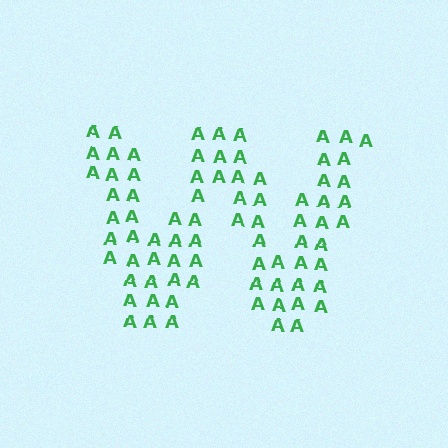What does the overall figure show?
The overall figure shows the letter W.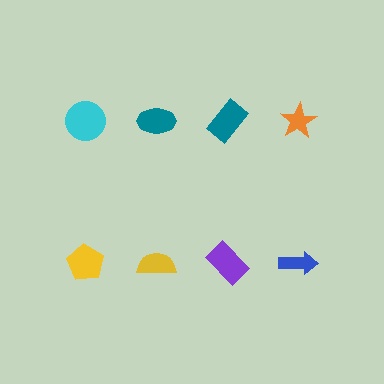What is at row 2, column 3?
A purple rectangle.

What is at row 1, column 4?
An orange star.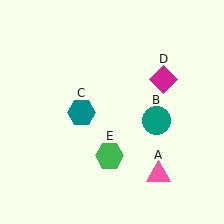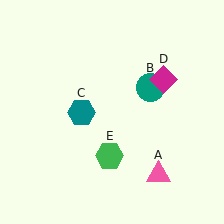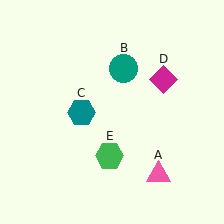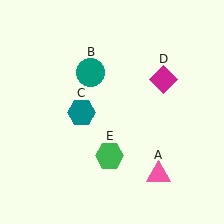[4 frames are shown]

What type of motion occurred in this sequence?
The teal circle (object B) rotated counterclockwise around the center of the scene.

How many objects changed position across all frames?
1 object changed position: teal circle (object B).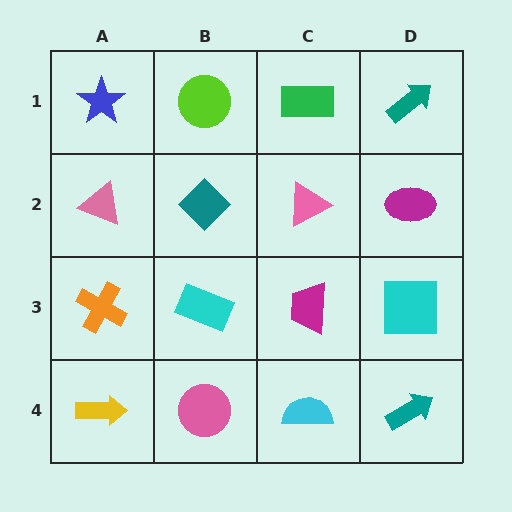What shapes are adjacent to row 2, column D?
A teal arrow (row 1, column D), a cyan square (row 3, column D), a pink triangle (row 2, column C).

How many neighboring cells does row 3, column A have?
3.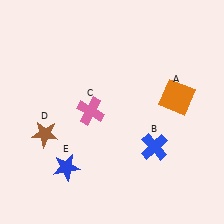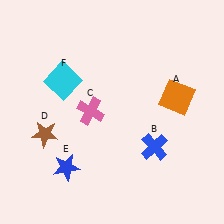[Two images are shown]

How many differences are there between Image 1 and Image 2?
There is 1 difference between the two images.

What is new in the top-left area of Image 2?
A cyan square (F) was added in the top-left area of Image 2.